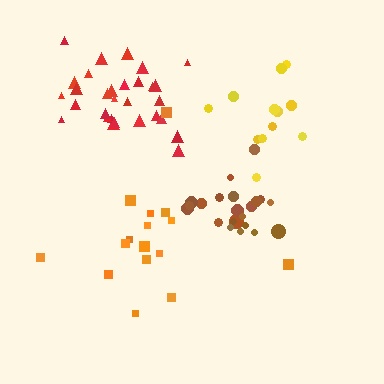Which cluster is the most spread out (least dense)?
Orange.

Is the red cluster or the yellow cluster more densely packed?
Red.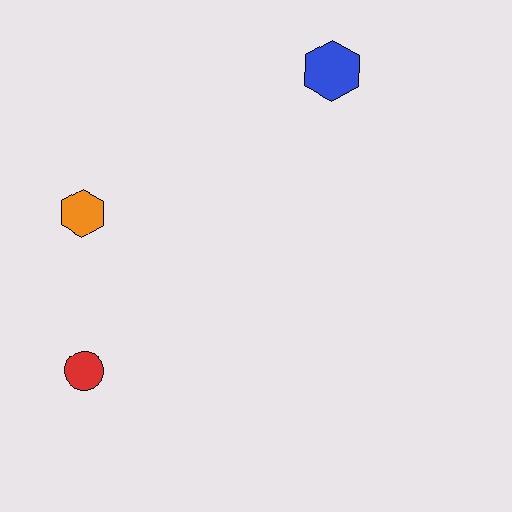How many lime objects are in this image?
There are no lime objects.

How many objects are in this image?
There are 3 objects.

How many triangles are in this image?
There are no triangles.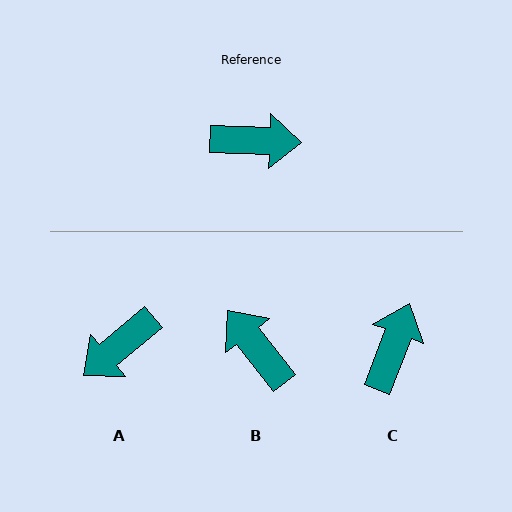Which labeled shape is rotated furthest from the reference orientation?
A, about 138 degrees away.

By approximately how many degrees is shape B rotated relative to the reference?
Approximately 130 degrees counter-clockwise.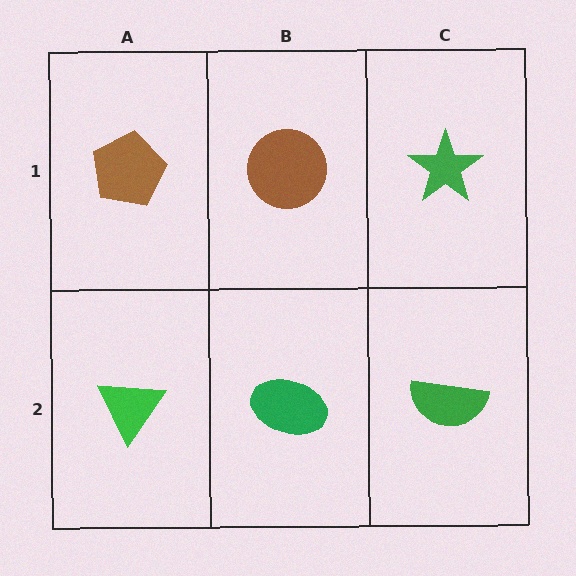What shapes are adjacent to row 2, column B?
A brown circle (row 1, column B), a green triangle (row 2, column A), a green semicircle (row 2, column C).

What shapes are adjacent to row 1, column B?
A green ellipse (row 2, column B), a brown pentagon (row 1, column A), a green star (row 1, column C).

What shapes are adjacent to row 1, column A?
A green triangle (row 2, column A), a brown circle (row 1, column B).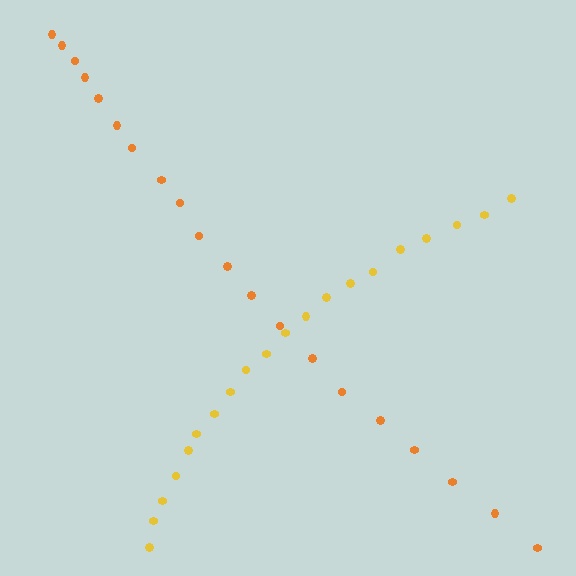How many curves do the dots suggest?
There are 2 distinct paths.